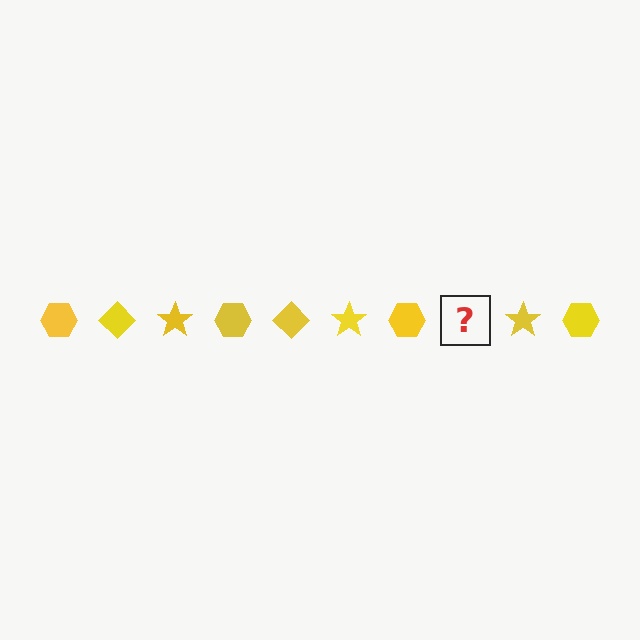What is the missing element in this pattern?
The missing element is a yellow diamond.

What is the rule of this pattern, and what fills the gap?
The rule is that the pattern cycles through hexagon, diamond, star shapes in yellow. The gap should be filled with a yellow diamond.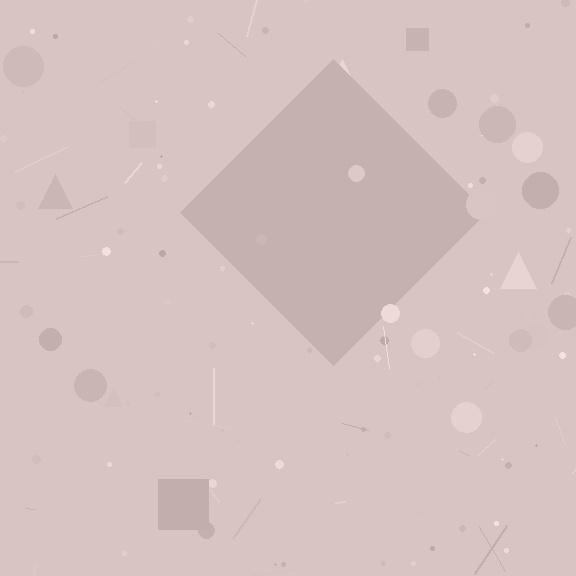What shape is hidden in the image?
A diamond is hidden in the image.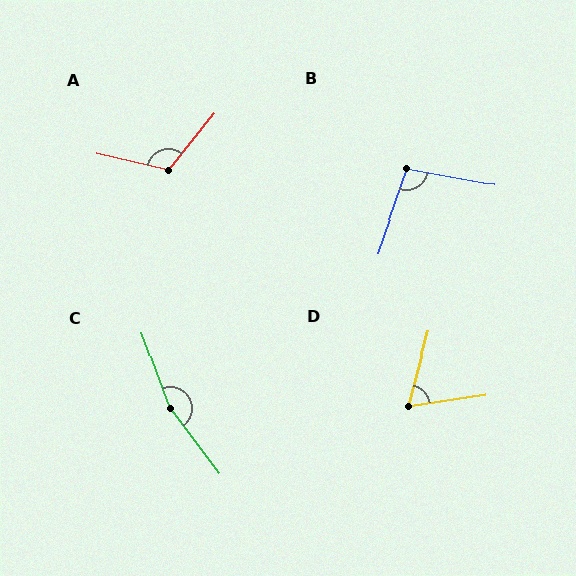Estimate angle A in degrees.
Approximately 116 degrees.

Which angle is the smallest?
D, at approximately 66 degrees.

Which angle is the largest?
C, at approximately 163 degrees.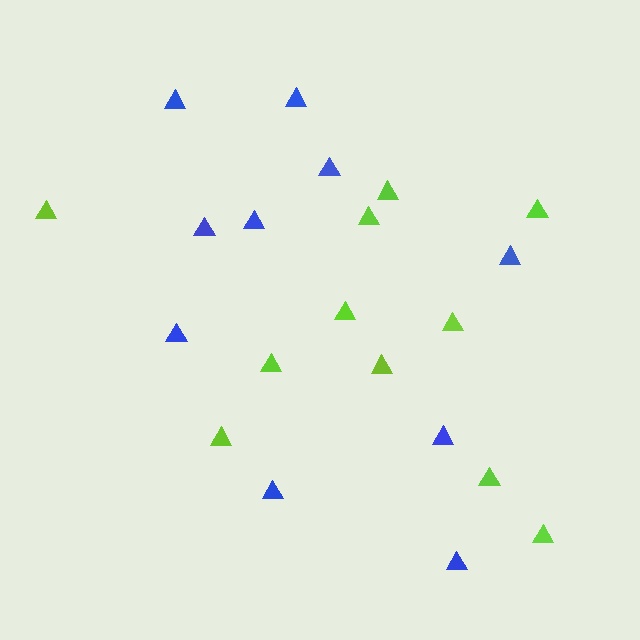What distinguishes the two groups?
There are 2 groups: one group of lime triangles (11) and one group of blue triangles (10).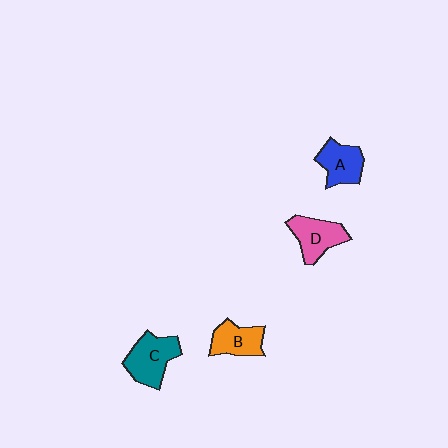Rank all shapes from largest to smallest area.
From largest to smallest: C (teal), D (pink), A (blue), B (orange).